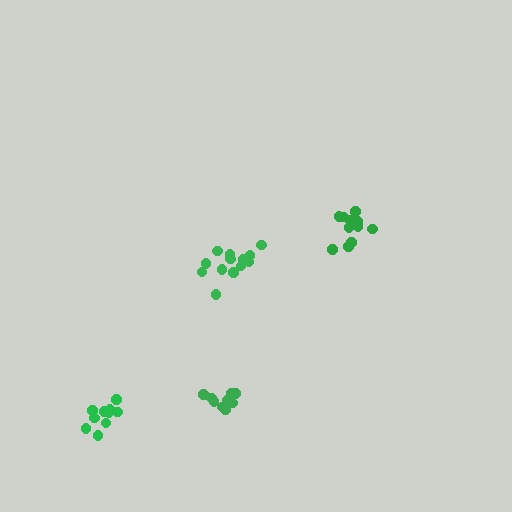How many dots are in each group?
Group 1: 10 dots, Group 2: 10 dots, Group 3: 14 dots, Group 4: 13 dots (47 total).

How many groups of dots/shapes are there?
There are 4 groups.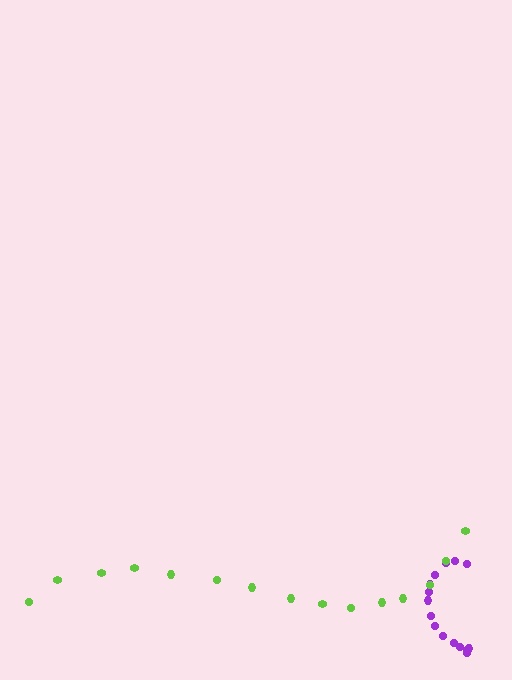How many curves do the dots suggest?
There are 2 distinct paths.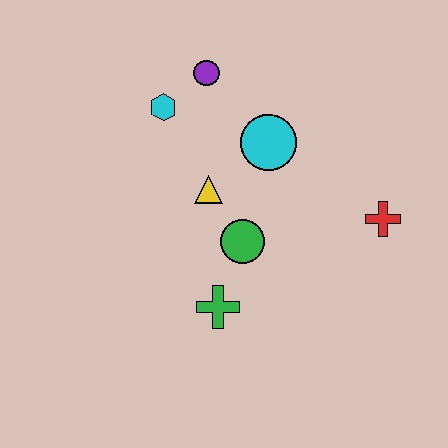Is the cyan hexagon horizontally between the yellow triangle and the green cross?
No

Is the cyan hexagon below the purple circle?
Yes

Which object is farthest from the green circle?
The purple circle is farthest from the green circle.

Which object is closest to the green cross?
The green circle is closest to the green cross.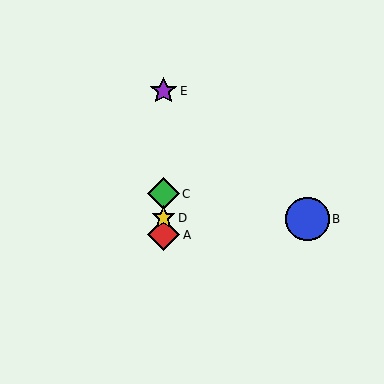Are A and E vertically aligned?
Yes, both are at x≈163.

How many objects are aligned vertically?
4 objects (A, C, D, E) are aligned vertically.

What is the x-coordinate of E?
Object E is at x≈163.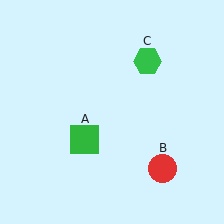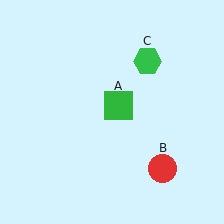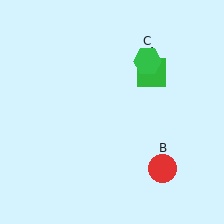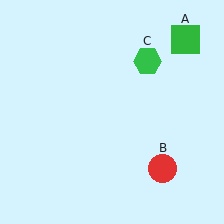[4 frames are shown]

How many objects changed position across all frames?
1 object changed position: green square (object A).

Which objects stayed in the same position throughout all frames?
Red circle (object B) and green hexagon (object C) remained stationary.